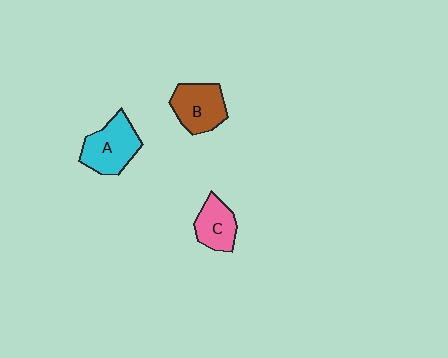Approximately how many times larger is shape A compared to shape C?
Approximately 1.4 times.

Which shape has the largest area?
Shape A (cyan).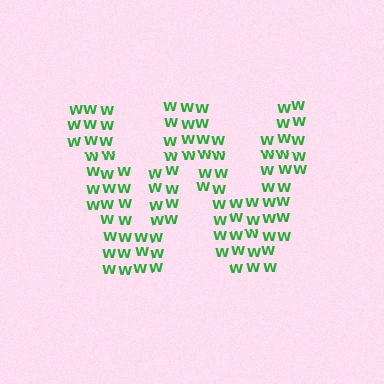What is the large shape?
The large shape is the letter W.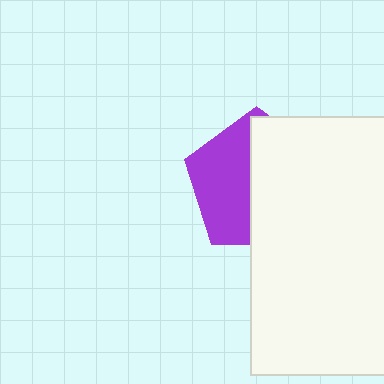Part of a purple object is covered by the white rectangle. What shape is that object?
It is a pentagon.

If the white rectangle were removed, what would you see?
You would see the complete purple pentagon.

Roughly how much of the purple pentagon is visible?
A small part of it is visible (roughly 44%).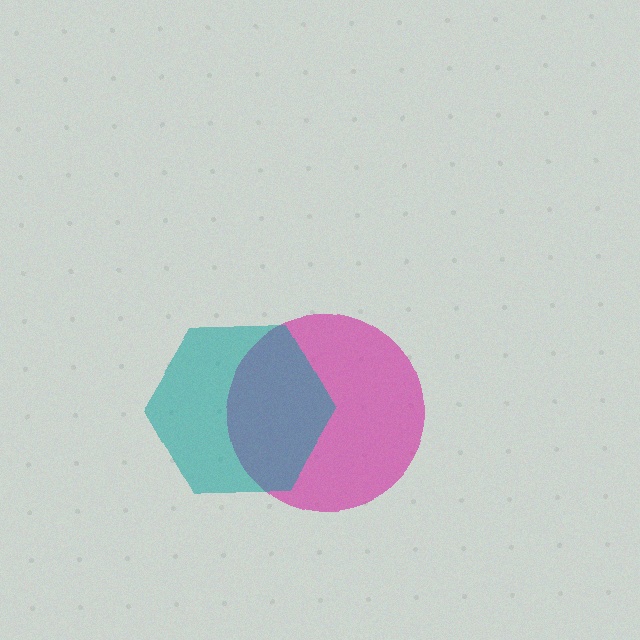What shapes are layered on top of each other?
The layered shapes are: a magenta circle, a teal hexagon.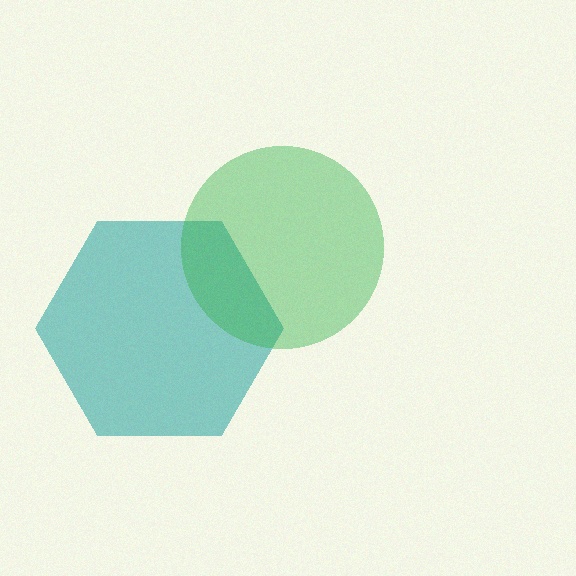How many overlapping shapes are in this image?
There are 2 overlapping shapes in the image.